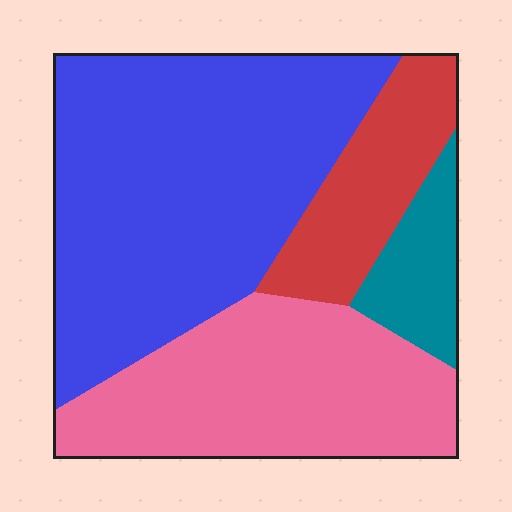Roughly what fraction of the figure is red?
Red covers 14% of the figure.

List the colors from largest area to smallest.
From largest to smallest: blue, pink, red, teal.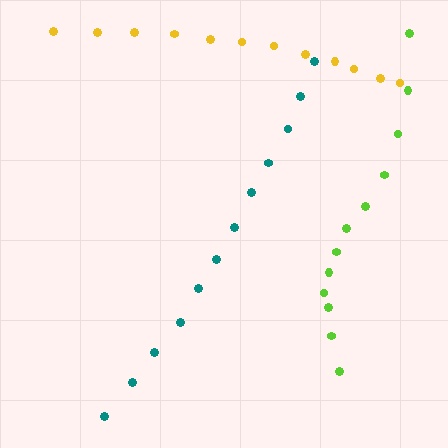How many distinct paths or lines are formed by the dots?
There are 3 distinct paths.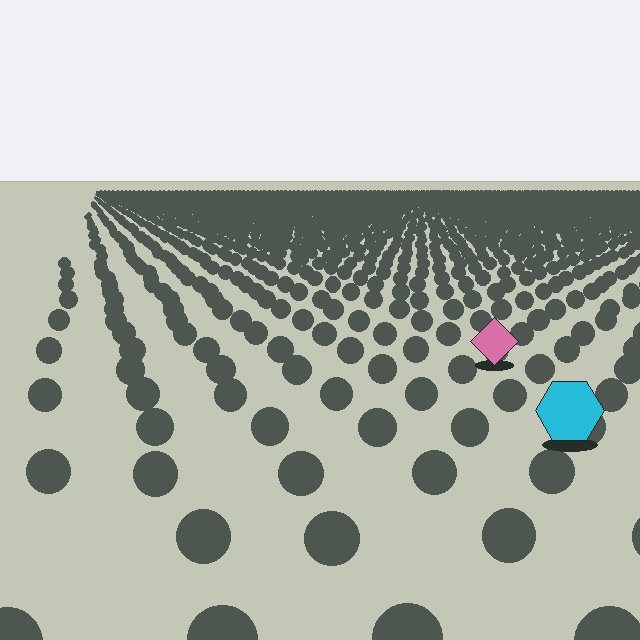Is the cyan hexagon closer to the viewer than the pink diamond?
Yes. The cyan hexagon is closer — you can tell from the texture gradient: the ground texture is coarser near it.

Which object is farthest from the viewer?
The pink diamond is farthest from the viewer. It appears smaller and the ground texture around it is denser.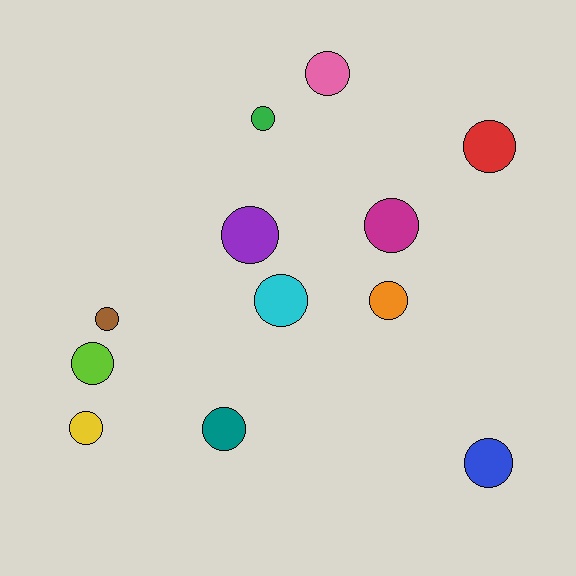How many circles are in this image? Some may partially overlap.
There are 12 circles.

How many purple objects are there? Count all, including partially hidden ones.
There is 1 purple object.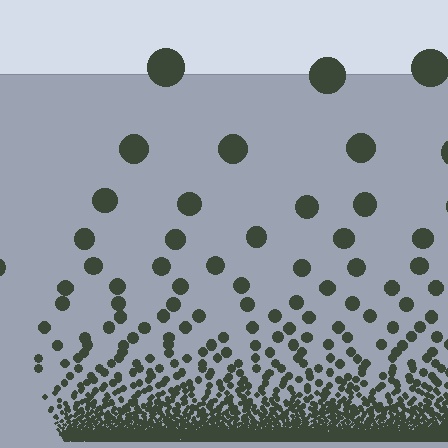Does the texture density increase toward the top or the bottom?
Density increases toward the bottom.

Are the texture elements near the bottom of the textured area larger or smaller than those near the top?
Smaller. The gradient is inverted — elements near the bottom are smaller and denser.